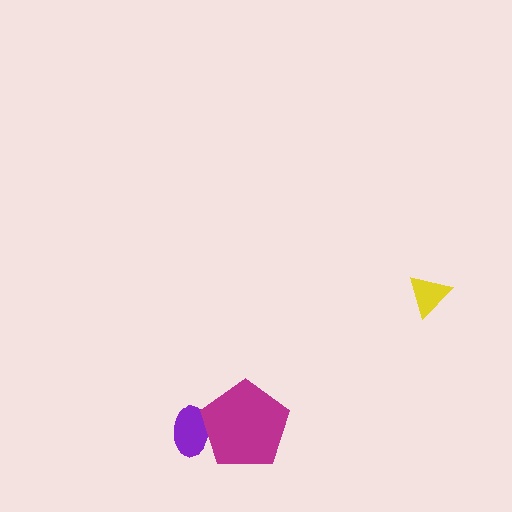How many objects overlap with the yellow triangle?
0 objects overlap with the yellow triangle.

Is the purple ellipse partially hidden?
Yes, it is partially covered by another shape.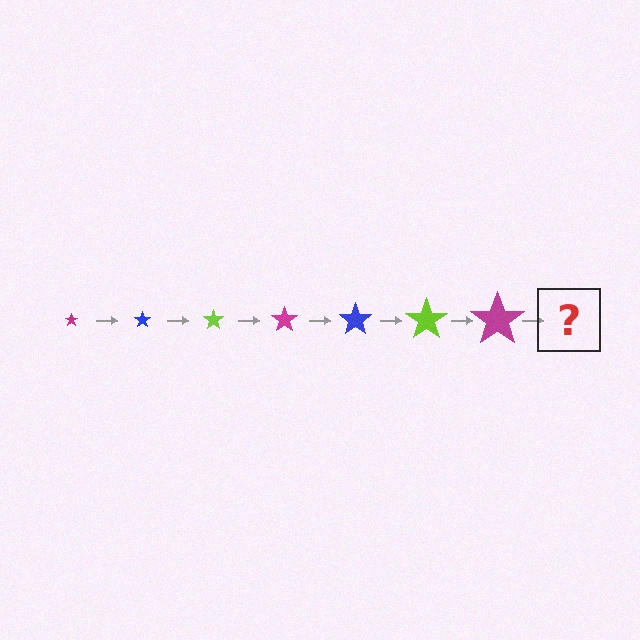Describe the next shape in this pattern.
It should be a blue star, larger than the previous one.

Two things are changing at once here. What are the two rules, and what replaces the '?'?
The two rules are that the star grows larger each step and the color cycles through magenta, blue, and lime. The '?' should be a blue star, larger than the previous one.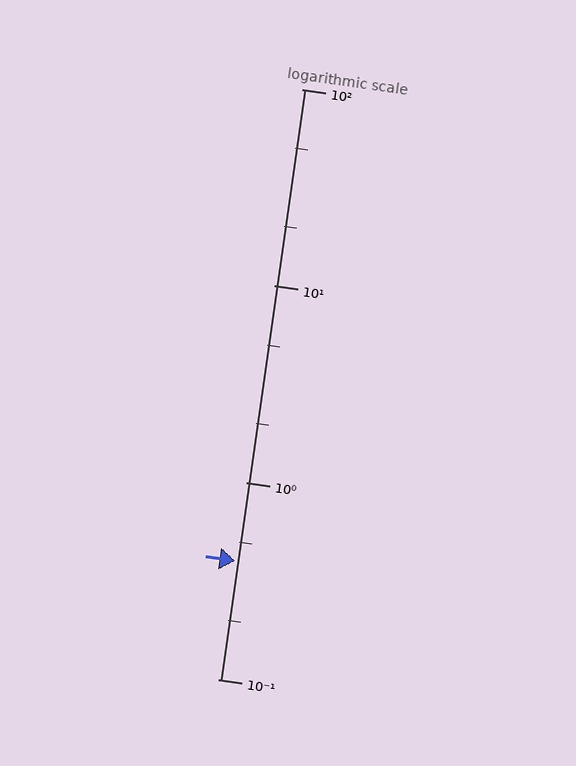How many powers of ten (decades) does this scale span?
The scale spans 3 decades, from 0.1 to 100.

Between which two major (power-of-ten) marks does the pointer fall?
The pointer is between 0.1 and 1.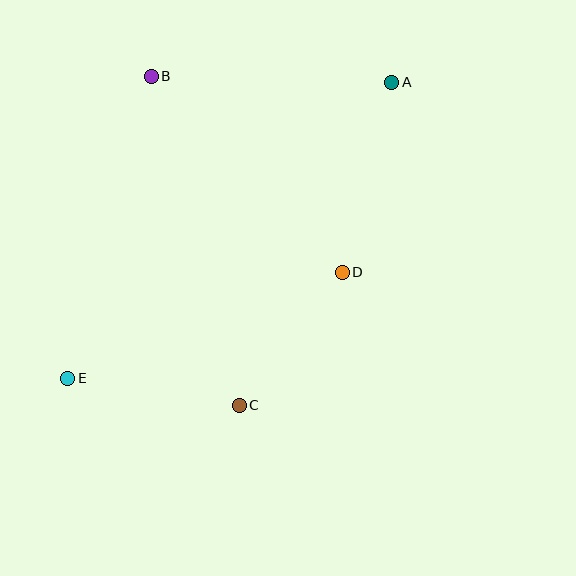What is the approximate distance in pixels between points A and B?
The distance between A and B is approximately 241 pixels.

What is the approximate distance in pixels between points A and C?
The distance between A and C is approximately 357 pixels.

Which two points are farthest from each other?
Points A and E are farthest from each other.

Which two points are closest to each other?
Points C and D are closest to each other.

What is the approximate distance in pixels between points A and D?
The distance between A and D is approximately 196 pixels.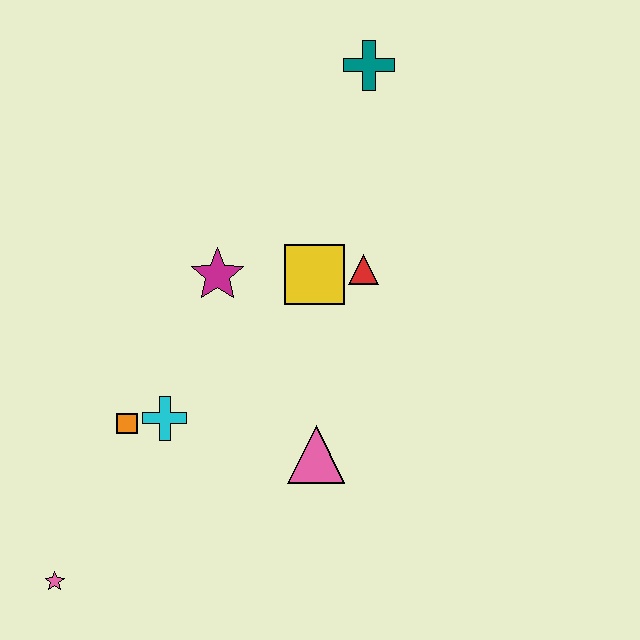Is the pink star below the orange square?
Yes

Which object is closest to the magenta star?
The yellow square is closest to the magenta star.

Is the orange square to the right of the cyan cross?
No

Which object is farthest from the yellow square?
The pink star is farthest from the yellow square.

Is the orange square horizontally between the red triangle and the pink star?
Yes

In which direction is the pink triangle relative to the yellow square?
The pink triangle is below the yellow square.